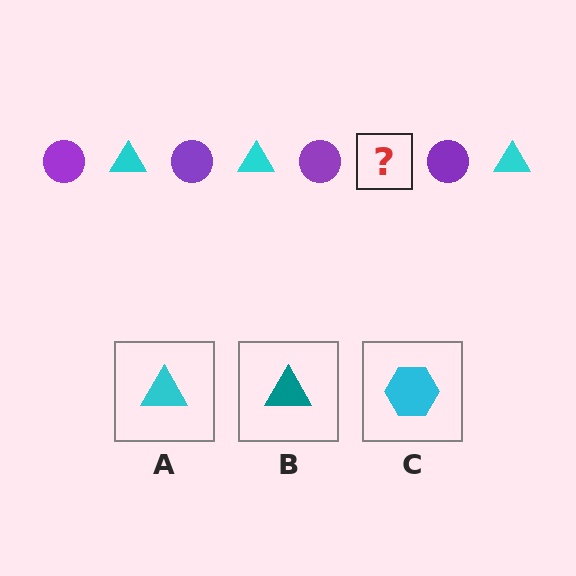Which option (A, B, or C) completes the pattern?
A.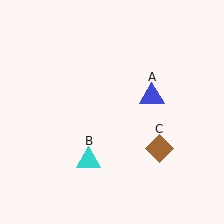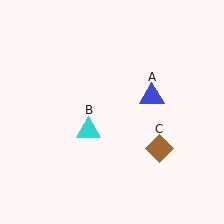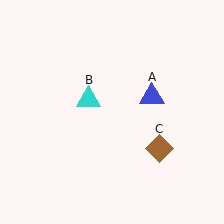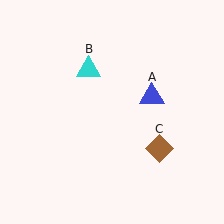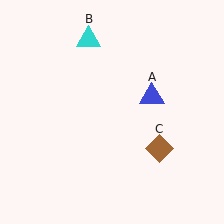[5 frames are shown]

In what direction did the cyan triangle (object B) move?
The cyan triangle (object B) moved up.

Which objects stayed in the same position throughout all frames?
Blue triangle (object A) and brown diamond (object C) remained stationary.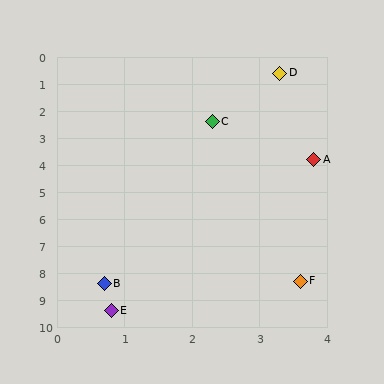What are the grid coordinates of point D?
Point D is at approximately (3.3, 0.6).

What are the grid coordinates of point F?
Point F is at approximately (3.6, 8.3).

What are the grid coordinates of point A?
Point A is at approximately (3.8, 3.8).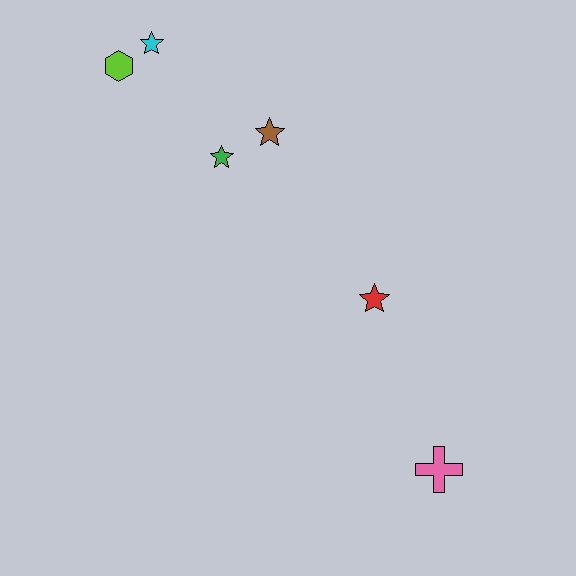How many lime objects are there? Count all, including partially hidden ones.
There is 1 lime object.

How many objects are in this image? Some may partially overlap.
There are 6 objects.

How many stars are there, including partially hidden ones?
There are 4 stars.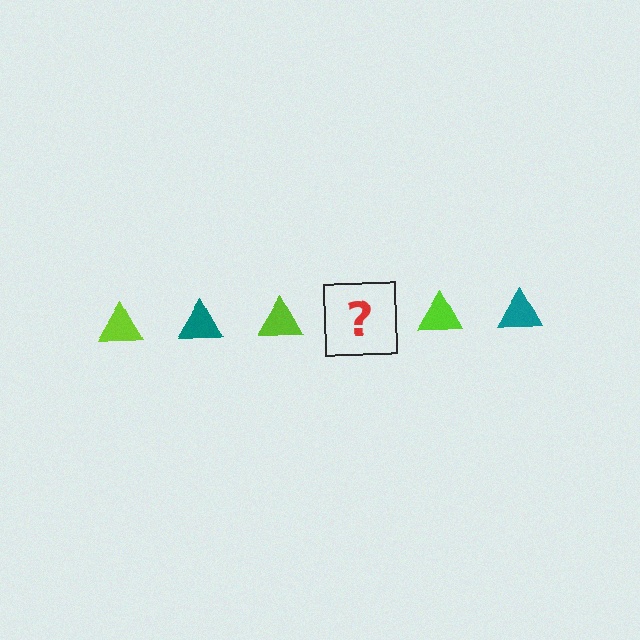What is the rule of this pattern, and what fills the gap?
The rule is that the pattern cycles through lime, teal triangles. The gap should be filled with a teal triangle.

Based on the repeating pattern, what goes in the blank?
The blank should be a teal triangle.